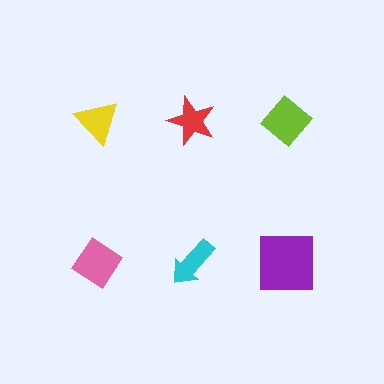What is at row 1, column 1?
A yellow triangle.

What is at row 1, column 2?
A red star.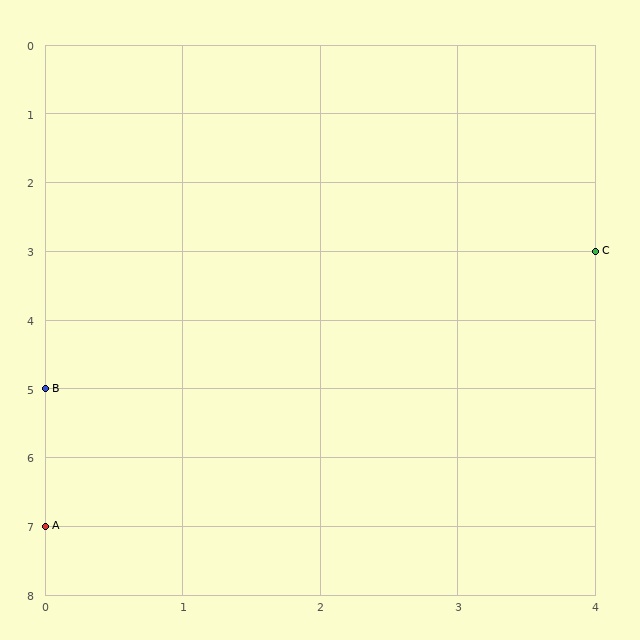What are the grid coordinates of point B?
Point B is at grid coordinates (0, 5).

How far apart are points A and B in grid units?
Points A and B are 2 rows apart.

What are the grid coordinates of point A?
Point A is at grid coordinates (0, 7).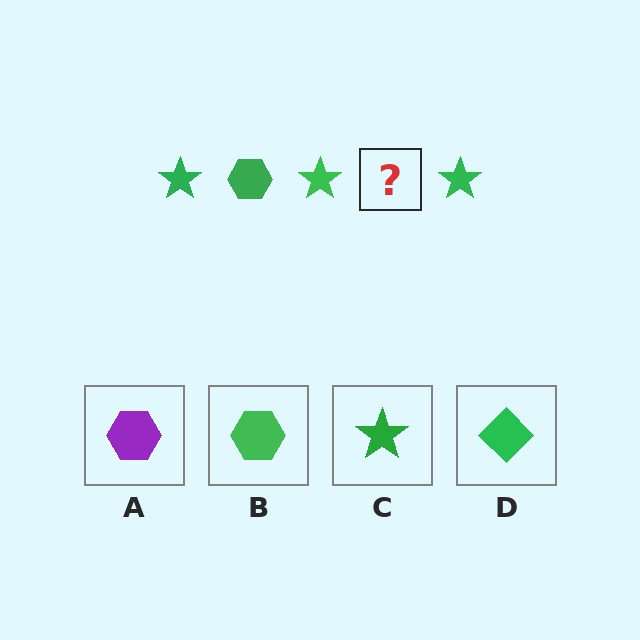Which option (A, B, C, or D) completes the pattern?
B.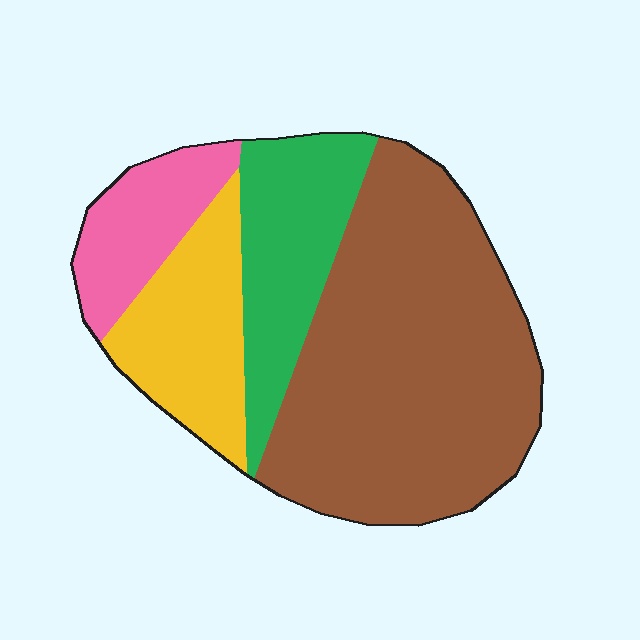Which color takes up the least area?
Pink, at roughly 10%.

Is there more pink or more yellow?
Yellow.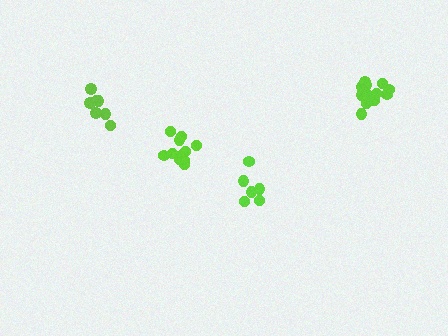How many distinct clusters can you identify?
There are 4 distinct clusters.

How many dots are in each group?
Group 1: 12 dots, Group 2: 6 dots, Group 3: 7 dots, Group 4: 11 dots (36 total).